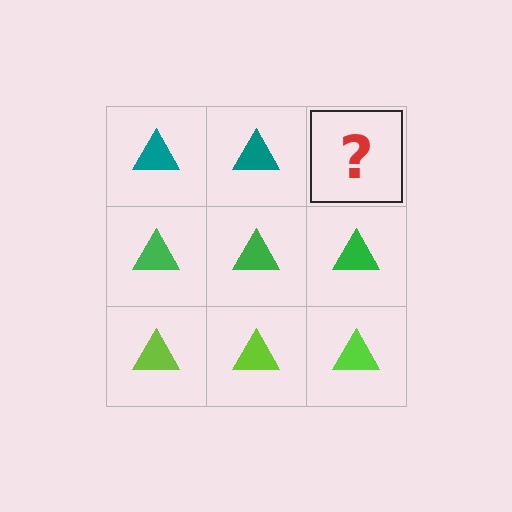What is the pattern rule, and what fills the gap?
The rule is that each row has a consistent color. The gap should be filled with a teal triangle.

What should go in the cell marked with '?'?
The missing cell should contain a teal triangle.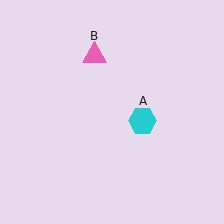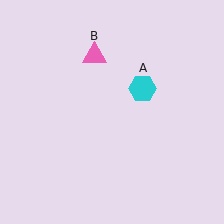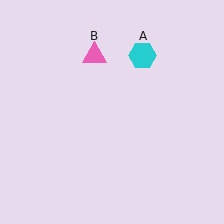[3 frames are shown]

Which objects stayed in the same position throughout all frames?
Pink triangle (object B) remained stationary.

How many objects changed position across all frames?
1 object changed position: cyan hexagon (object A).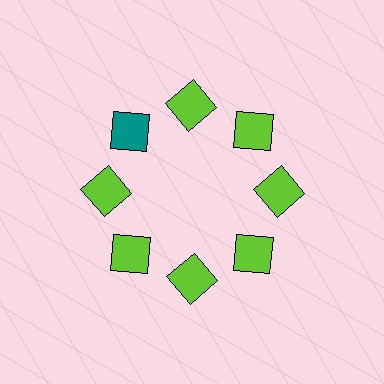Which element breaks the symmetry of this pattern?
The teal square at roughly the 10 o'clock position breaks the symmetry. All other shapes are lime squares.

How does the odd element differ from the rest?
It has a different color: teal instead of lime.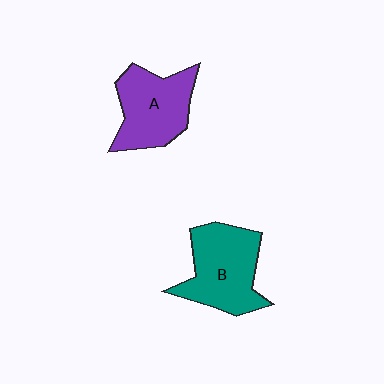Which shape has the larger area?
Shape B (teal).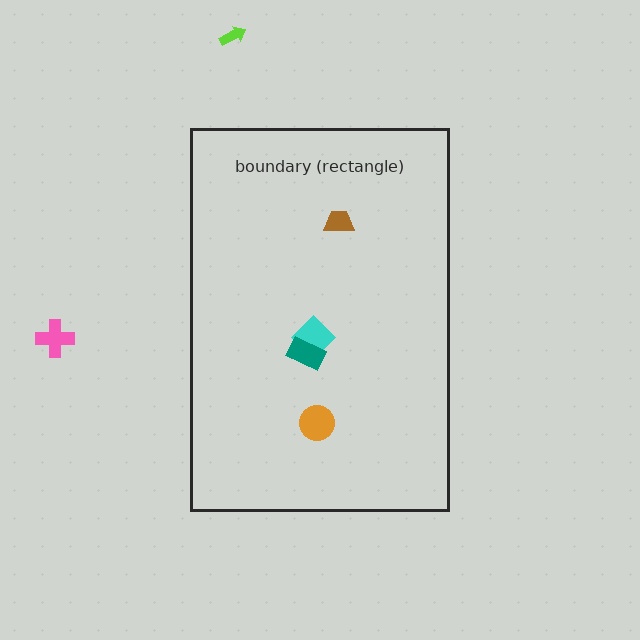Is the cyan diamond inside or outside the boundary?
Inside.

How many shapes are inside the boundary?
4 inside, 2 outside.